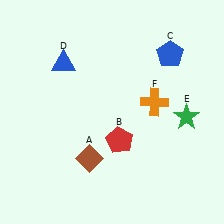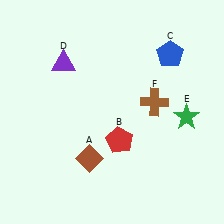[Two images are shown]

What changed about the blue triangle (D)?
In Image 1, D is blue. In Image 2, it changed to purple.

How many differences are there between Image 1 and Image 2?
There are 2 differences between the two images.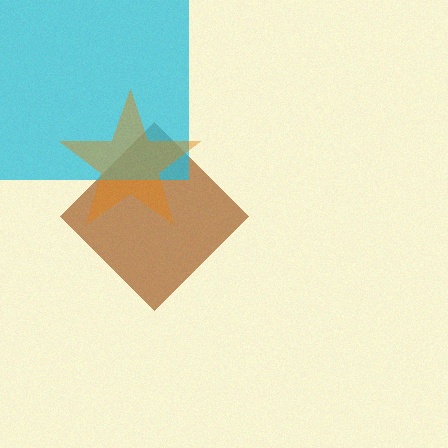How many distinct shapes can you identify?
There are 3 distinct shapes: a brown diamond, a cyan square, an orange star.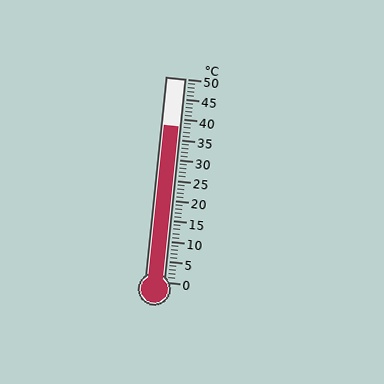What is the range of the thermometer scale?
The thermometer scale ranges from 0°C to 50°C.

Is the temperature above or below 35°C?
The temperature is above 35°C.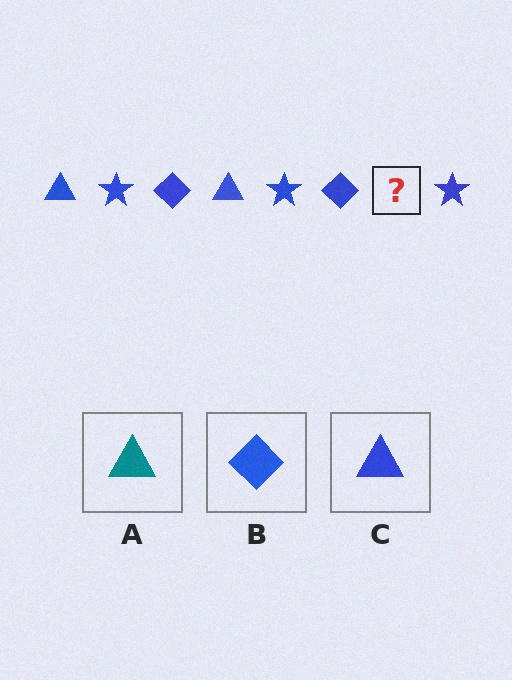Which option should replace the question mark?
Option C.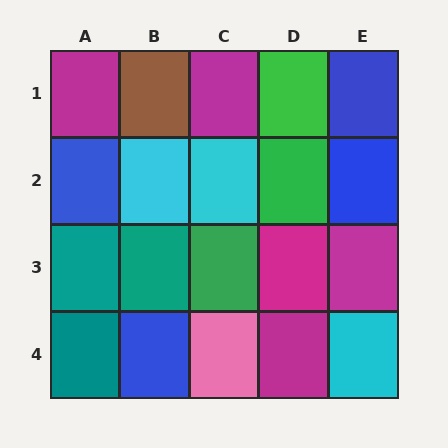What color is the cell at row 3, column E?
Magenta.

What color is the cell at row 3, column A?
Teal.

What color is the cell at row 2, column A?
Blue.